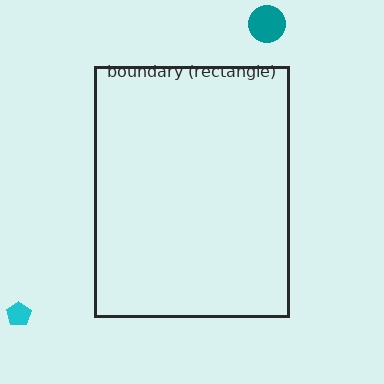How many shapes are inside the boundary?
0 inside, 2 outside.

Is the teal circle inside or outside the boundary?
Outside.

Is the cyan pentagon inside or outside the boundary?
Outside.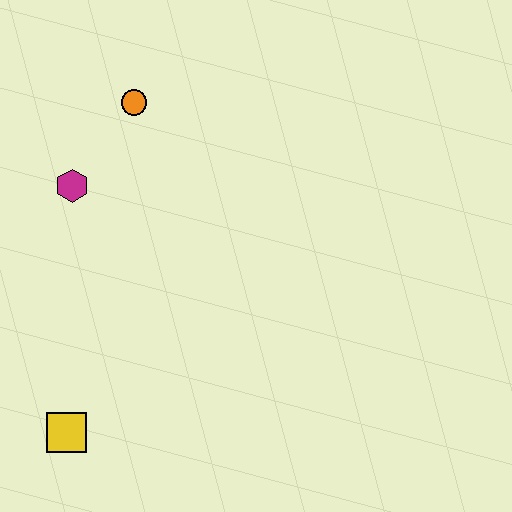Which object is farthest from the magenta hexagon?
The yellow square is farthest from the magenta hexagon.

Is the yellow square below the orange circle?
Yes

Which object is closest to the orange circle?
The magenta hexagon is closest to the orange circle.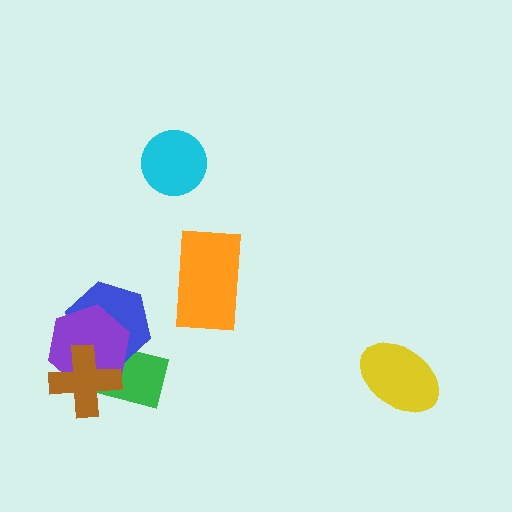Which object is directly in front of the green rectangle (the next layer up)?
The blue hexagon is directly in front of the green rectangle.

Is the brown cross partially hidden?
No, no other shape covers it.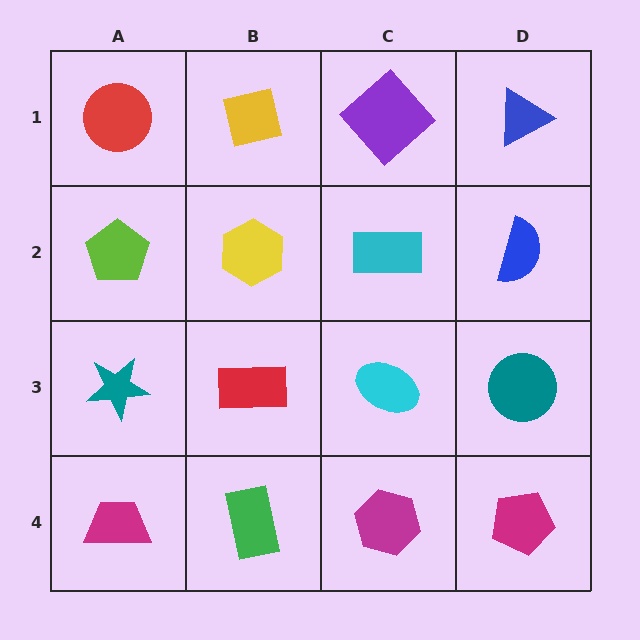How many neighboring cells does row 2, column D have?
3.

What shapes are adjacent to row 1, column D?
A blue semicircle (row 2, column D), a purple diamond (row 1, column C).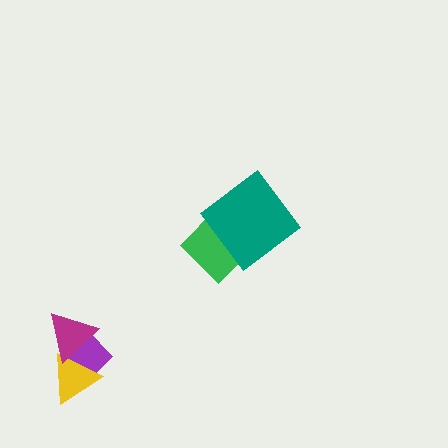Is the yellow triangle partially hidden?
Yes, it is partially covered by another shape.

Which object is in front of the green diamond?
The teal diamond is in front of the green diamond.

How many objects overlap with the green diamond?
1 object overlaps with the green diamond.